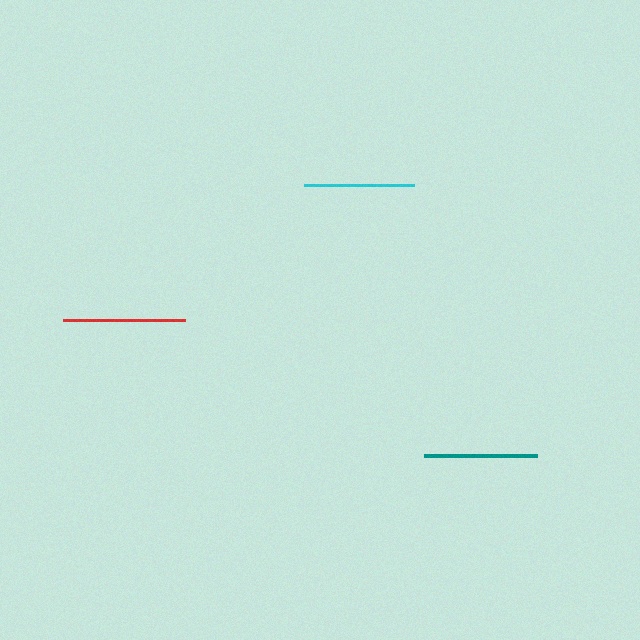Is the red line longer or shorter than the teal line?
The red line is longer than the teal line.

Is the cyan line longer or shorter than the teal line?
The teal line is longer than the cyan line.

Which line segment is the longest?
The red line is the longest at approximately 122 pixels.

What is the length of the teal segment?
The teal segment is approximately 113 pixels long.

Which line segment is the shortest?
The cyan line is the shortest at approximately 109 pixels.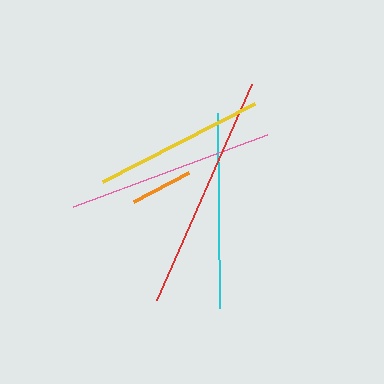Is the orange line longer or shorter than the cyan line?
The cyan line is longer than the orange line.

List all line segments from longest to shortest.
From longest to shortest: red, pink, cyan, yellow, orange.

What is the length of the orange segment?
The orange segment is approximately 62 pixels long.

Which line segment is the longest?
The red line is the longest at approximately 236 pixels.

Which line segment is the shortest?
The orange line is the shortest at approximately 62 pixels.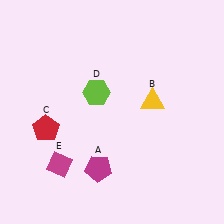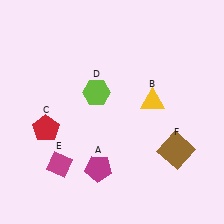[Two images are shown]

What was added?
A brown square (F) was added in Image 2.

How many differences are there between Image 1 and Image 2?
There is 1 difference between the two images.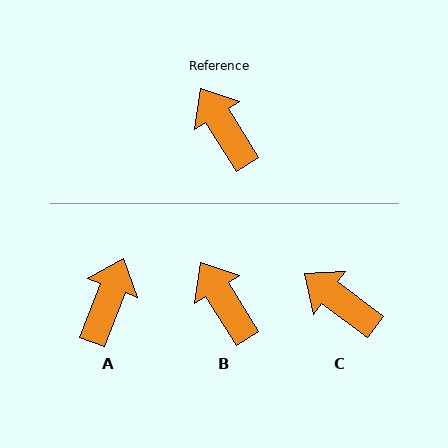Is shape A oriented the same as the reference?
No, it is off by about 52 degrees.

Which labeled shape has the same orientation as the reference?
B.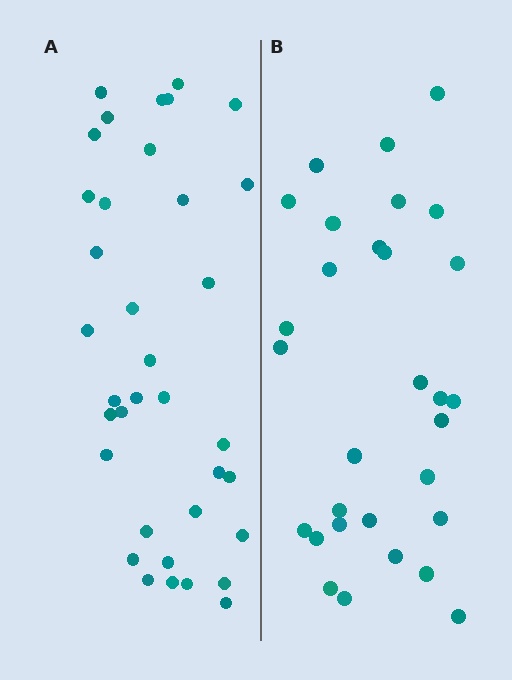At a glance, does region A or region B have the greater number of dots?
Region A (the left region) has more dots.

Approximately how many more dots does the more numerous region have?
Region A has about 6 more dots than region B.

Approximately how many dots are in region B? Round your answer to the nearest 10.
About 30 dots.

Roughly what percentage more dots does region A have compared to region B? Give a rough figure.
About 20% more.